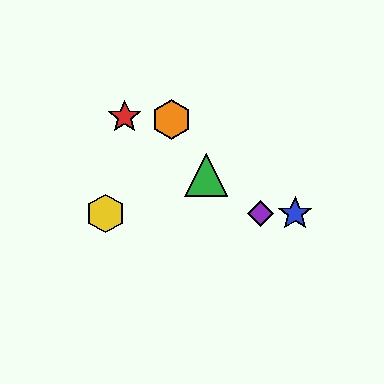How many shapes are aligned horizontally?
3 shapes (the blue star, the yellow hexagon, the purple diamond) are aligned horizontally.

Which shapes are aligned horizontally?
The blue star, the yellow hexagon, the purple diamond are aligned horizontally.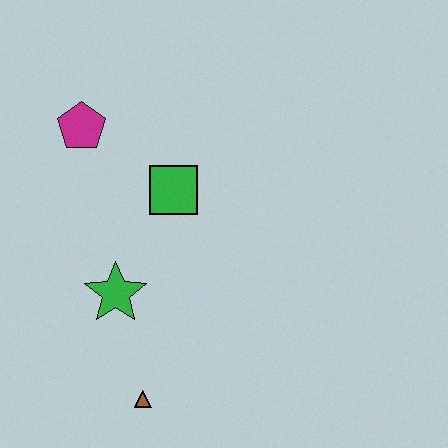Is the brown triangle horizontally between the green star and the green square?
Yes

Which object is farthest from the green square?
The brown triangle is farthest from the green square.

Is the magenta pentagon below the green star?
No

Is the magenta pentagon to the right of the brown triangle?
No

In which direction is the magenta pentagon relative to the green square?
The magenta pentagon is to the left of the green square.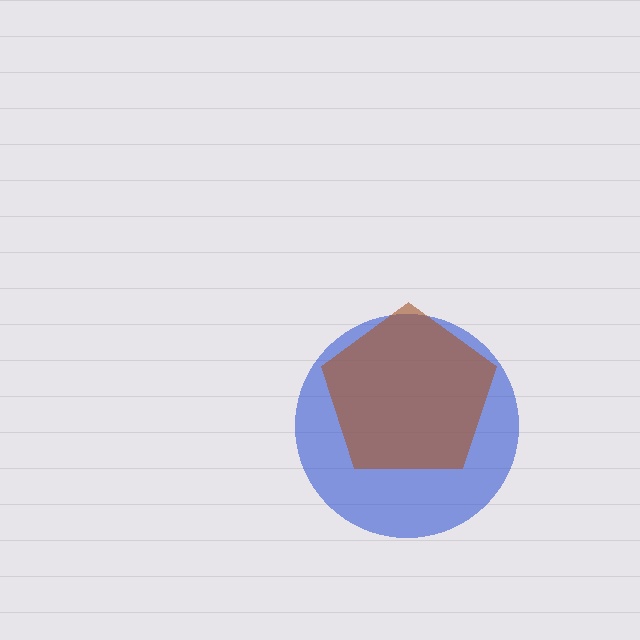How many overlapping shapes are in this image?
There are 2 overlapping shapes in the image.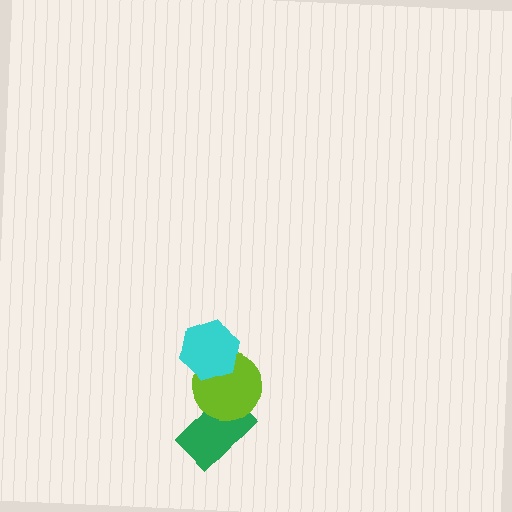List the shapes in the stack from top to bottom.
From top to bottom: the cyan hexagon, the lime circle, the green rectangle.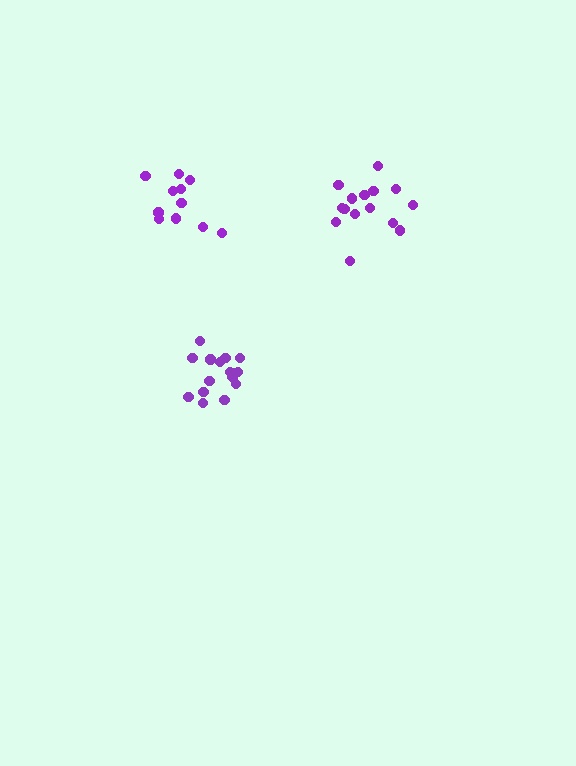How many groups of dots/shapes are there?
There are 3 groups.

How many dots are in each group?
Group 1: 11 dots, Group 2: 15 dots, Group 3: 16 dots (42 total).